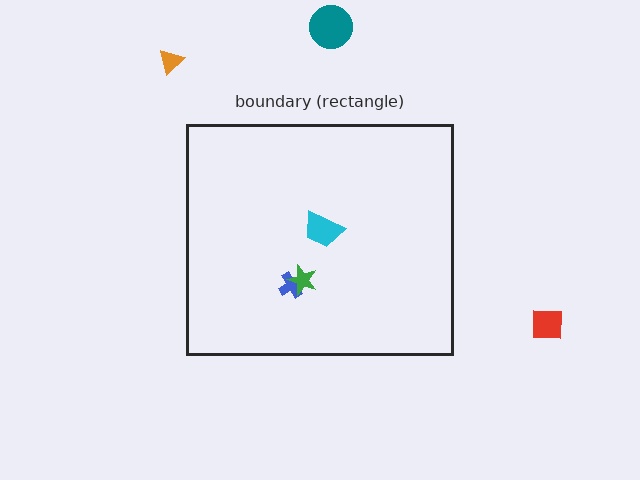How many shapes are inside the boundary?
3 inside, 3 outside.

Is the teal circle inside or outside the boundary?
Outside.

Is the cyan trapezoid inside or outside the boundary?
Inside.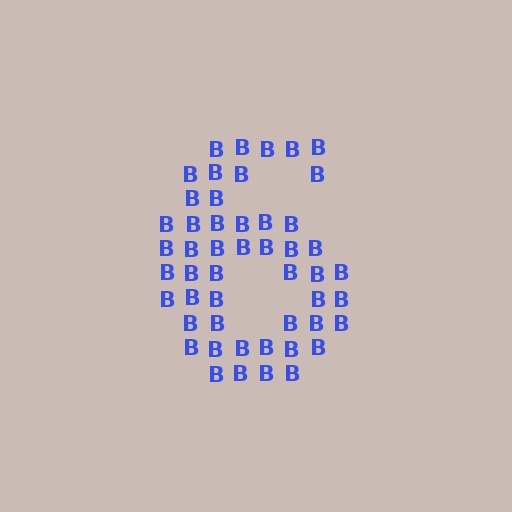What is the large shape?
The large shape is the digit 6.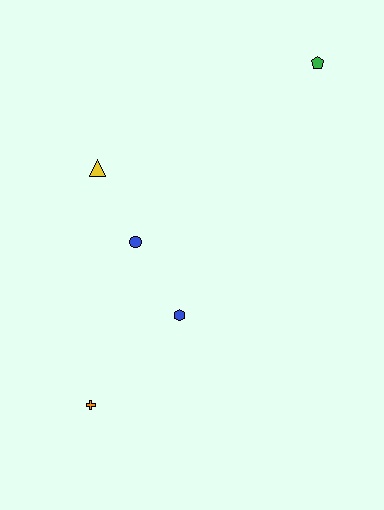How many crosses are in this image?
There is 1 cross.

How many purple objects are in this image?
There are no purple objects.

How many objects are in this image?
There are 5 objects.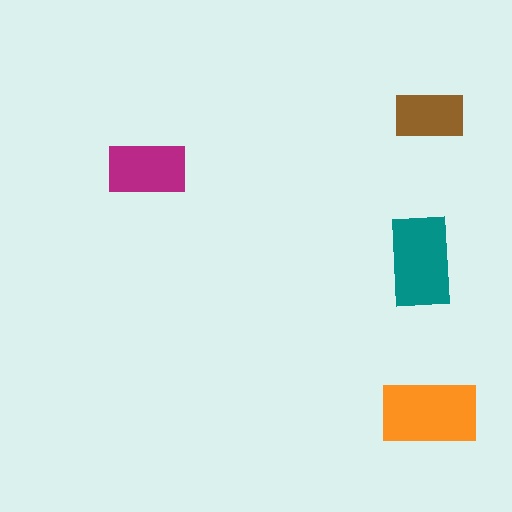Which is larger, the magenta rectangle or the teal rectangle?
The teal one.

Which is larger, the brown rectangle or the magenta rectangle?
The magenta one.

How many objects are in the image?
There are 4 objects in the image.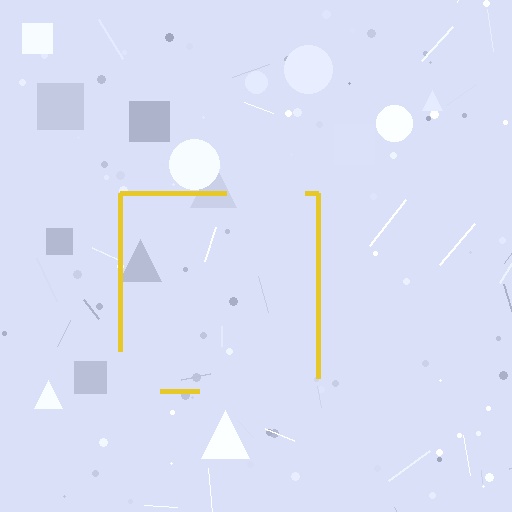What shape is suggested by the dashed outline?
The dashed outline suggests a square.